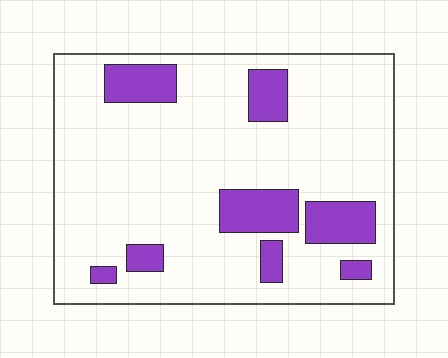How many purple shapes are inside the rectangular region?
8.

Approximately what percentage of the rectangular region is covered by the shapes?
Approximately 15%.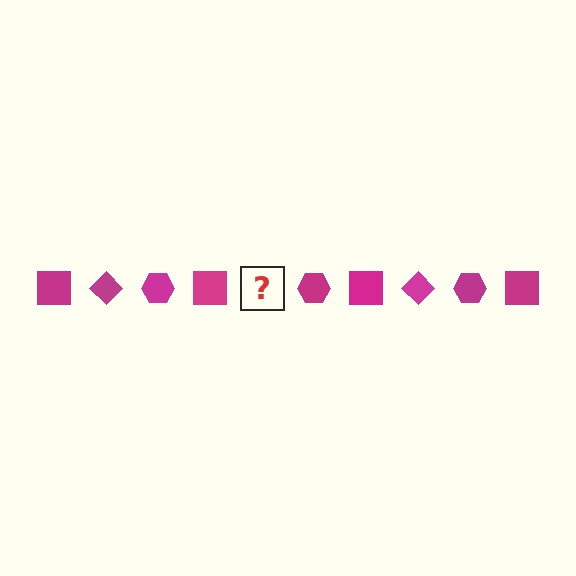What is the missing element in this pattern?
The missing element is a magenta diamond.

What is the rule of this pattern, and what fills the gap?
The rule is that the pattern cycles through square, diamond, hexagon shapes in magenta. The gap should be filled with a magenta diamond.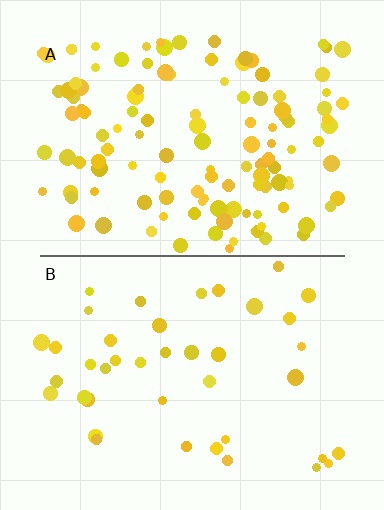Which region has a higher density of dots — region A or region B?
A (the top).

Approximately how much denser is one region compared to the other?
Approximately 3.0× — region A over region B.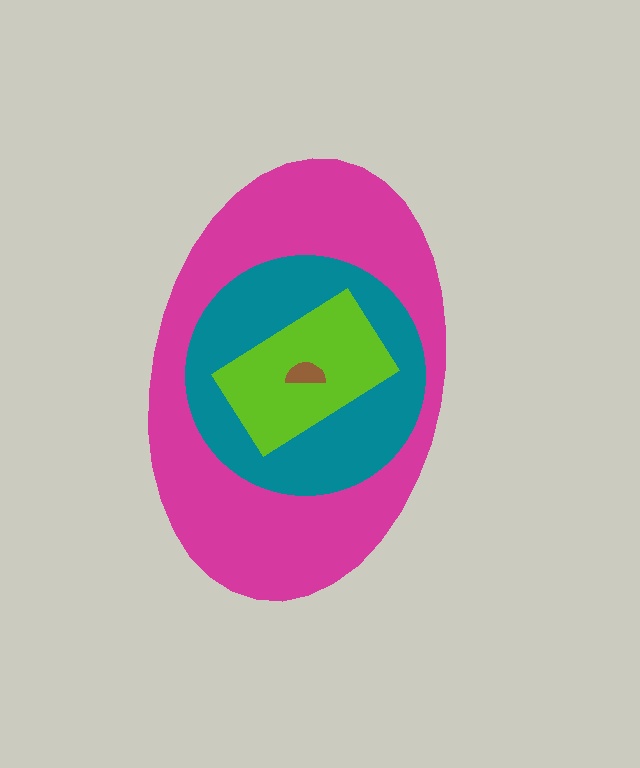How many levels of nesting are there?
4.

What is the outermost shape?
The magenta ellipse.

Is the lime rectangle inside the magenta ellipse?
Yes.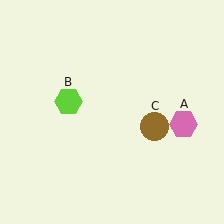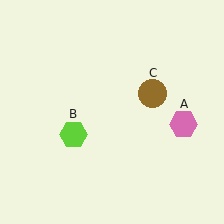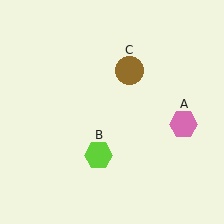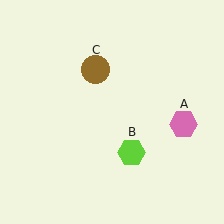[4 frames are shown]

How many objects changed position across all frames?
2 objects changed position: lime hexagon (object B), brown circle (object C).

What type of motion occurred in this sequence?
The lime hexagon (object B), brown circle (object C) rotated counterclockwise around the center of the scene.